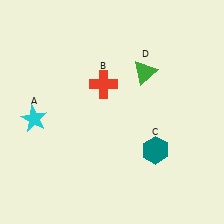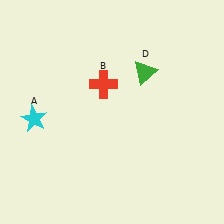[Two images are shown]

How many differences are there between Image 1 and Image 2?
There is 1 difference between the two images.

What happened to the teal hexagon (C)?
The teal hexagon (C) was removed in Image 2. It was in the bottom-right area of Image 1.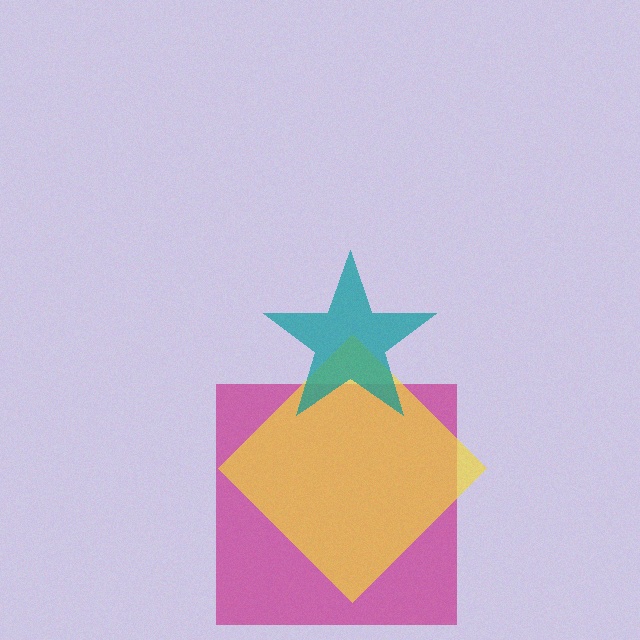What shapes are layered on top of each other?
The layered shapes are: a magenta square, a yellow diamond, a teal star.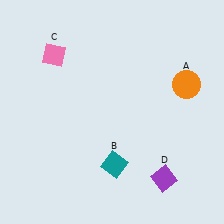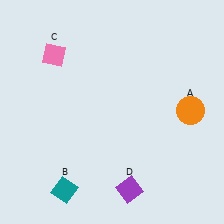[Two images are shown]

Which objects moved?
The objects that moved are: the orange circle (A), the teal diamond (B), the purple diamond (D).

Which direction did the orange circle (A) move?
The orange circle (A) moved down.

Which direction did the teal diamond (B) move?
The teal diamond (B) moved left.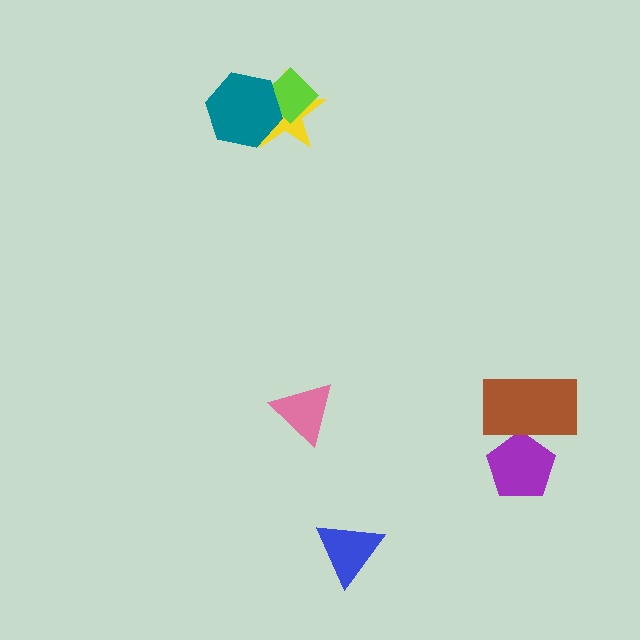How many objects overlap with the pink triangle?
0 objects overlap with the pink triangle.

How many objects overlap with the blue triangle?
0 objects overlap with the blue triangle.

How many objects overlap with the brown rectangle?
1 object overlaps with the brown rectangle.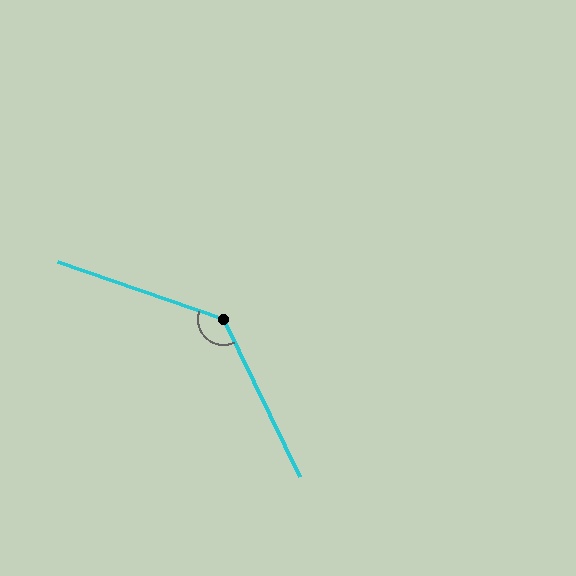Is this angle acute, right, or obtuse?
It is obtuse.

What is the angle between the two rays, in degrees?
Approximately 135 degrees.